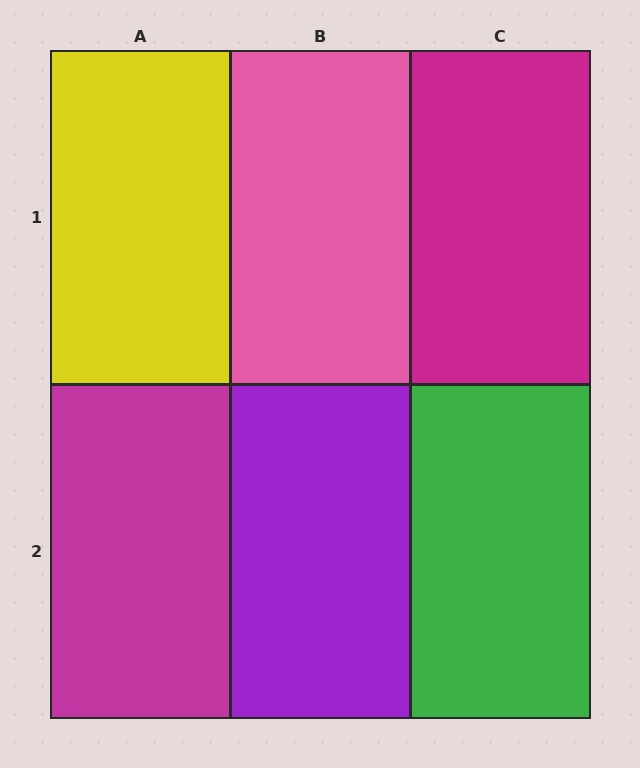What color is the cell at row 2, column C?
Green.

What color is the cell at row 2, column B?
Purple.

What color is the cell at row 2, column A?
Magenta.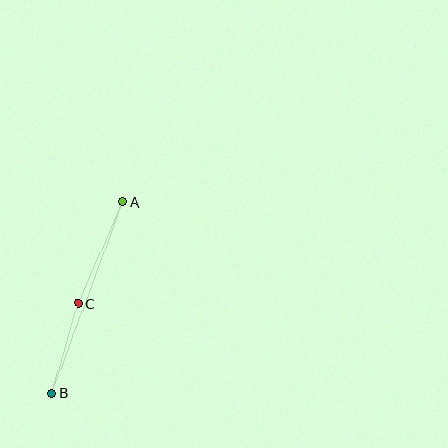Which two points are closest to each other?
Points B and C are closest to each other.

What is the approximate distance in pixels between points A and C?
The distance between A and C is approximately 111 pixels.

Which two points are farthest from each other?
Points A and B are farthest from each other.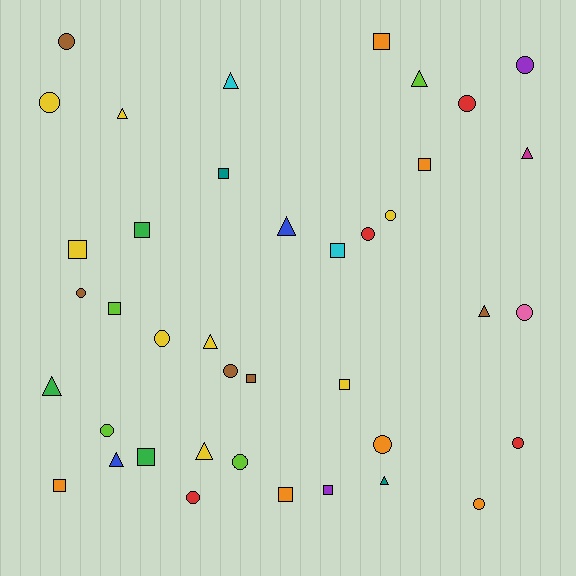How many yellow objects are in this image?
There are 8 yellow objects.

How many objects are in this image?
There are 40 objects.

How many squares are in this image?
There are 13 squares.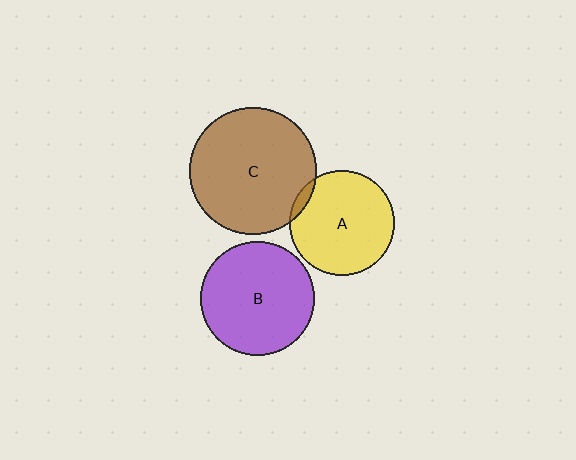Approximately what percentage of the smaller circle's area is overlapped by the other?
Approximately 5%.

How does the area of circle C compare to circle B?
Approximately 1.2 times.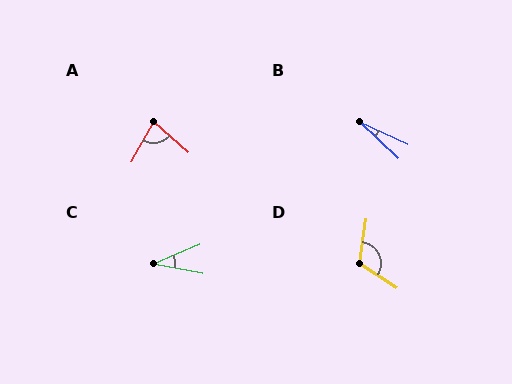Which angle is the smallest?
B, at approximately 19 degrees.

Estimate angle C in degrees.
Approximately 33 degrees.